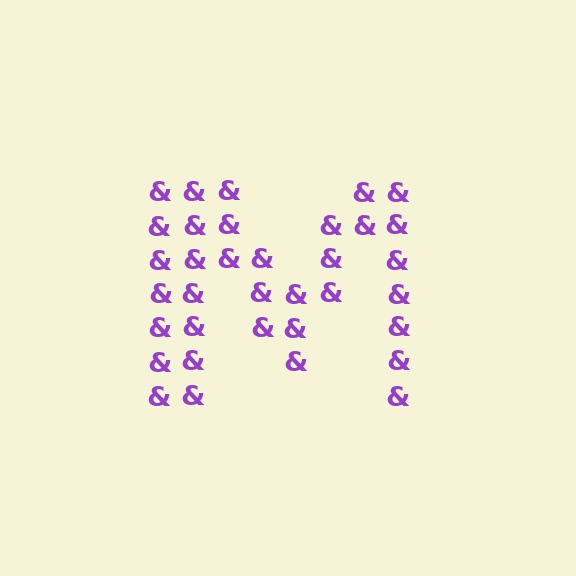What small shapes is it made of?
It is made of small ampersands.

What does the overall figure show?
The overall figure shows the letter M.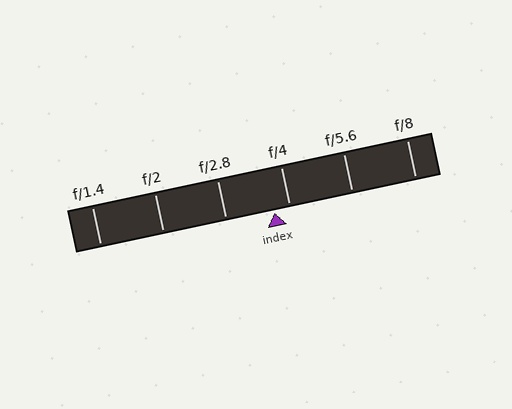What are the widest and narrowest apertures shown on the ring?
The widest aperture shown is f/1.4 and the narrowest is f/8.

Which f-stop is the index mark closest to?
The index mark is closest to f/4.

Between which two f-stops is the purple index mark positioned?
The index mark is between f/2.8 and f/4.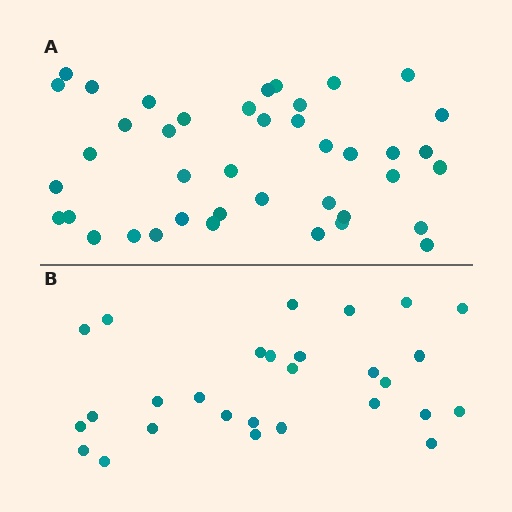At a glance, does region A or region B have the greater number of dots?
Region A (the top region) has more dots.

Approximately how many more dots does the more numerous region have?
Region A has approximately 15 more dots than region B.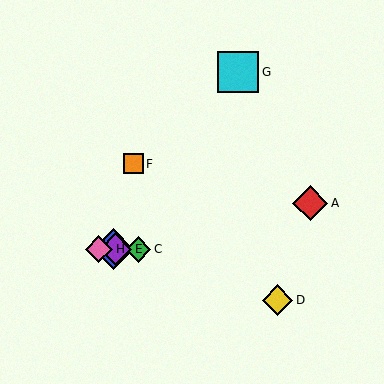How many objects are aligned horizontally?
4 objects (B, C, E, H) are aligned horizontally.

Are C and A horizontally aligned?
No, C is at y≈249 and A is at y≈203.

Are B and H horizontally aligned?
Yes, both are at y≈249.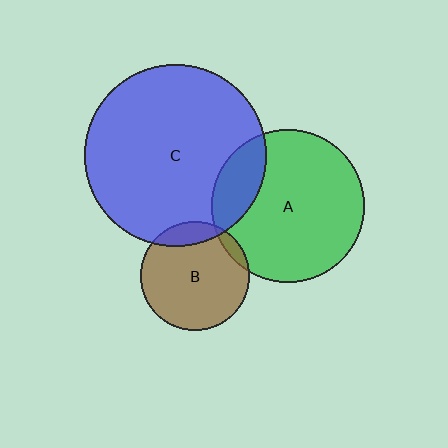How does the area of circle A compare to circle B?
Approximately 2.0 times.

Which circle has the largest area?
Circle C (blue).